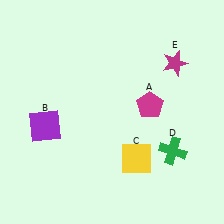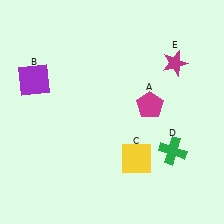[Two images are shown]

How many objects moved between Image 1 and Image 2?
1 object moved between the two images.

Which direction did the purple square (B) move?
The purple square (B) moved up.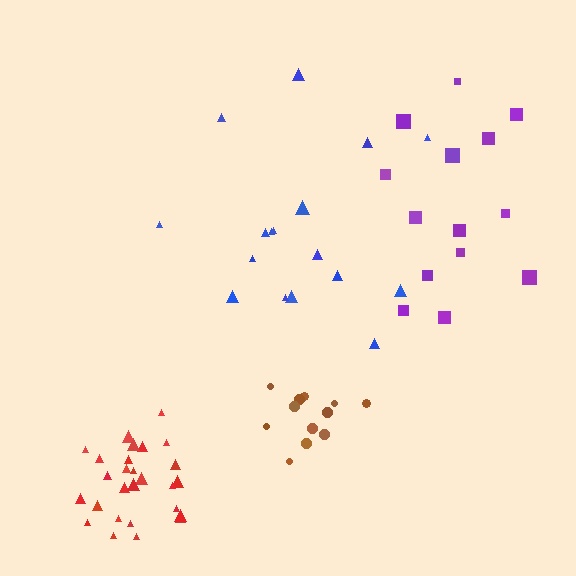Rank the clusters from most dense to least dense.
brown, red, blue, purple.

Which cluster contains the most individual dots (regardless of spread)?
Red (27).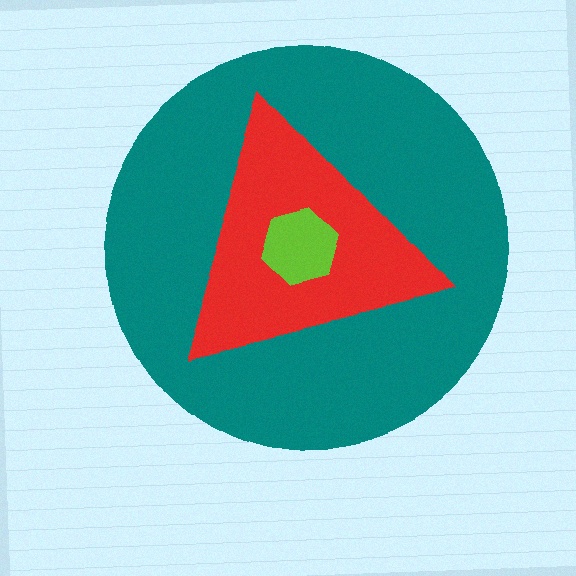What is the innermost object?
The lime hexagon.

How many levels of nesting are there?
3.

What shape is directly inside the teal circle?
The red triangle.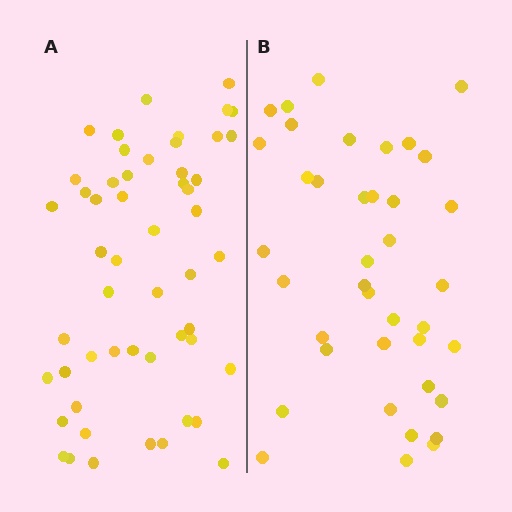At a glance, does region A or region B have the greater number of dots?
Region A (the left region) has more dots.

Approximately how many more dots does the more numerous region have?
Region A has approximately 15 more dots than region B.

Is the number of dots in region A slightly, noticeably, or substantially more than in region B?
Region A has noticeably more, but not dramatically so. The ratio is roughly 1.4 to 1.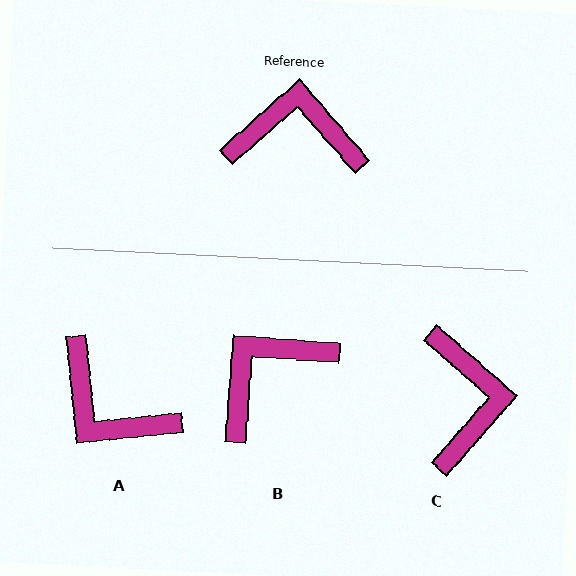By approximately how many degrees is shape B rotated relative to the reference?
Approximately 45 degrees counter-clockwise.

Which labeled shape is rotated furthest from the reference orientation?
A, about 145 degrees away.